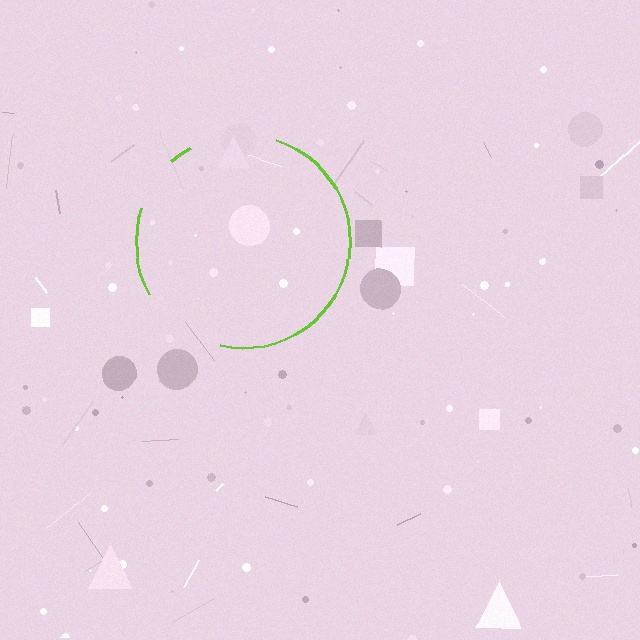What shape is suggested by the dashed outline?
The dashed outline suggests a circle.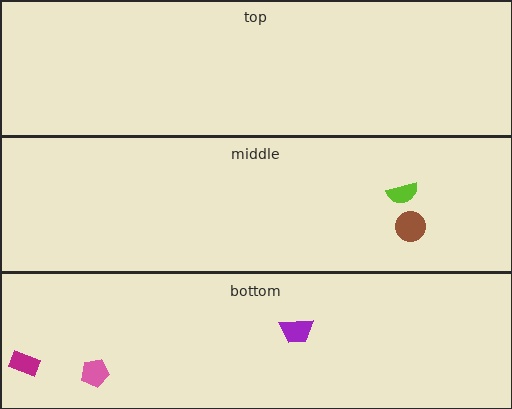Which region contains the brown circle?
The middle region.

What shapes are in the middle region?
The lime semicircle, the brown circle.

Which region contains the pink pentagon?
The bottom region.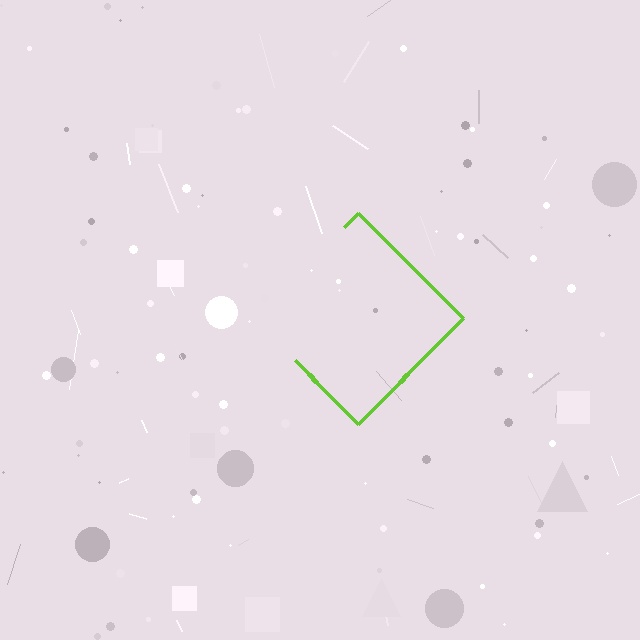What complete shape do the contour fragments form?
The contour fragments form a diamond.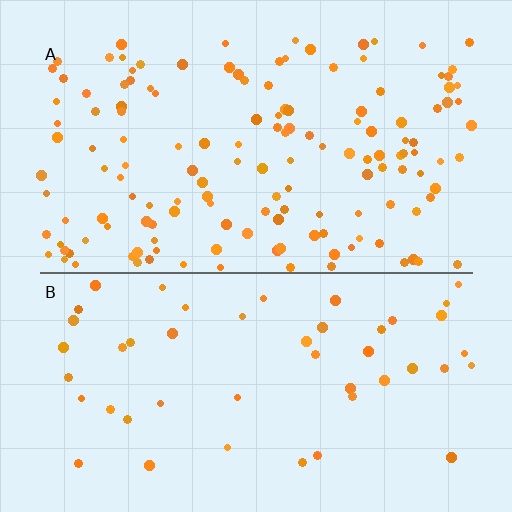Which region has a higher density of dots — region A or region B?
A (the top).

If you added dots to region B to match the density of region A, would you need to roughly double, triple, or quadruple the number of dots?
Approximately triple.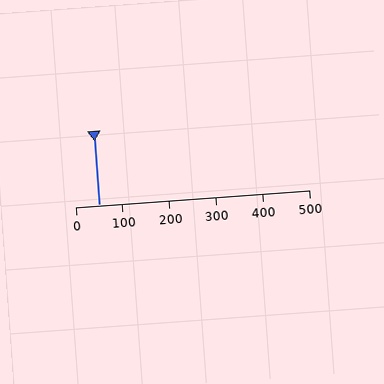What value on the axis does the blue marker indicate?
The marker indicates approximately 50.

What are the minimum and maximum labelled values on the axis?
The axis runs from 0 to 500.